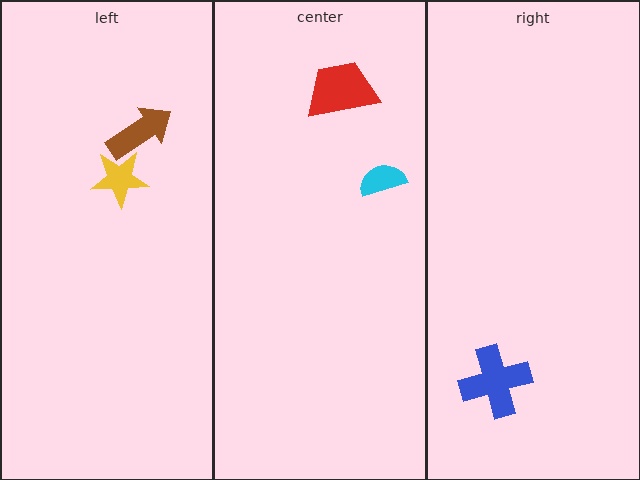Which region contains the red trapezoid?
The center region.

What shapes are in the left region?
The yellow star, the brown arrow.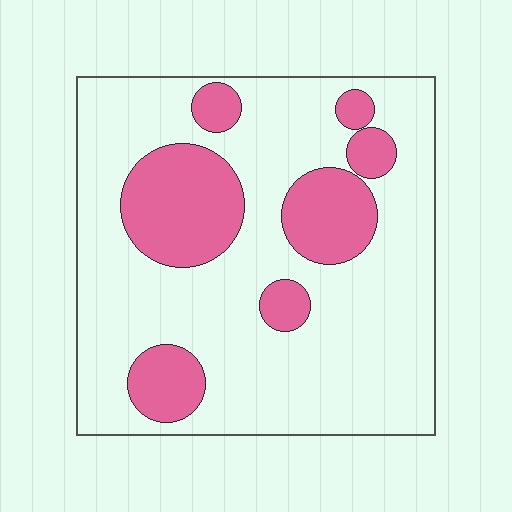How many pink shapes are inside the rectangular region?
7.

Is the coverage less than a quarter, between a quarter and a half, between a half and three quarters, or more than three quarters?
Less than a quarter.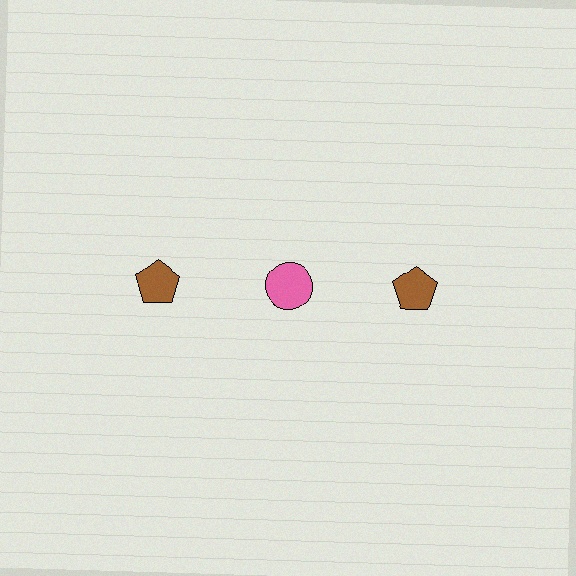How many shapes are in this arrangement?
There are 3 shapes arranged in a grid pattern.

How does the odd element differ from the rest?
It differs in both color (pink instead of brown) and shape (circle instead of pentagon).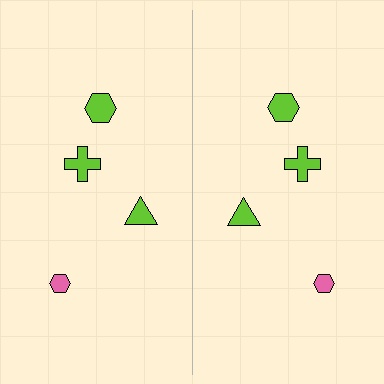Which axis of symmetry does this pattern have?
The pattern has a vertical axis of symmetry running through the center of the image.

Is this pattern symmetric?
Yes, this pattern has bilateral (reflection) symmetry.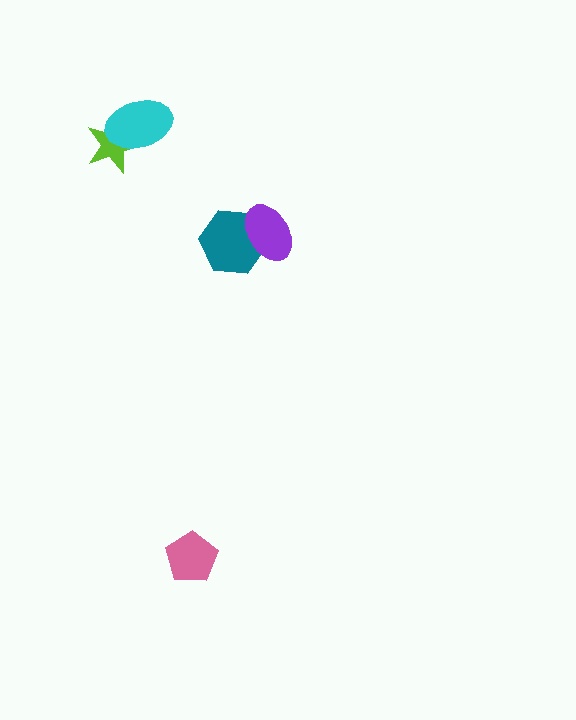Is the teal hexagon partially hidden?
Yes, it is partially covered by another shape.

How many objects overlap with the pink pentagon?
0 objects overlap with the pink pentagon.